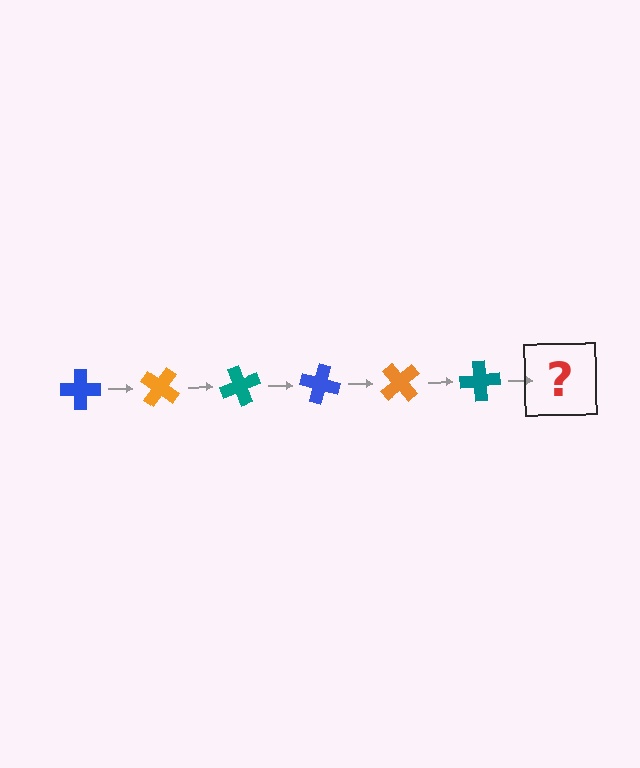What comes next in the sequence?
The next element should be a blue cross, rotated 210 degrees from the start.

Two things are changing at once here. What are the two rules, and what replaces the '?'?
The two rules are that it rotates 35 degrees each step and the color cycles through blue, orange, and teal. The '?' should be a blue cross, rotated 210 degrees from the start.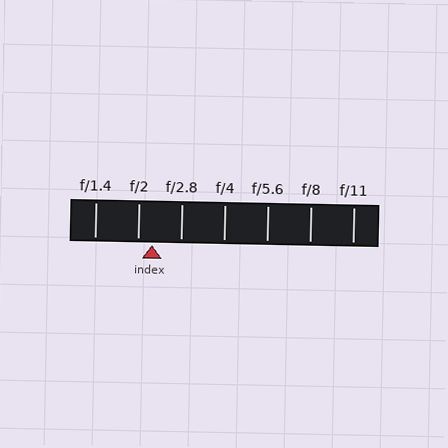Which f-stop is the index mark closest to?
The index mark is closest to f/2.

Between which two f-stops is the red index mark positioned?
The index mark is between f/2 and f/2.8.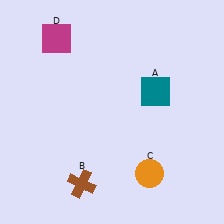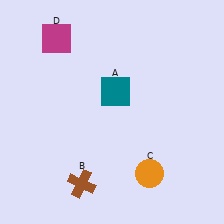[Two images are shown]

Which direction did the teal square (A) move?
The teal square (A) moved left.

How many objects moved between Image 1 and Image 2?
1 object moved between the two images.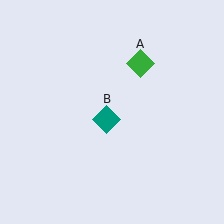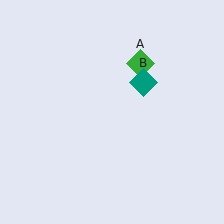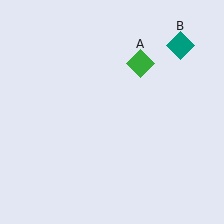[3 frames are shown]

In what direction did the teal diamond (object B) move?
The teal diamond (object B) moved up and to the right.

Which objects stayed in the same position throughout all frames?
Green diamond (object A) remained stationary.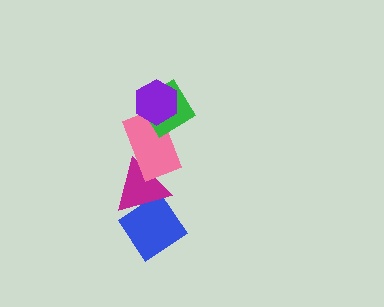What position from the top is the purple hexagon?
The purple hexagon is 1st from the top.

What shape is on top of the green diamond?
The purple hexagon is on top of the green diamond.